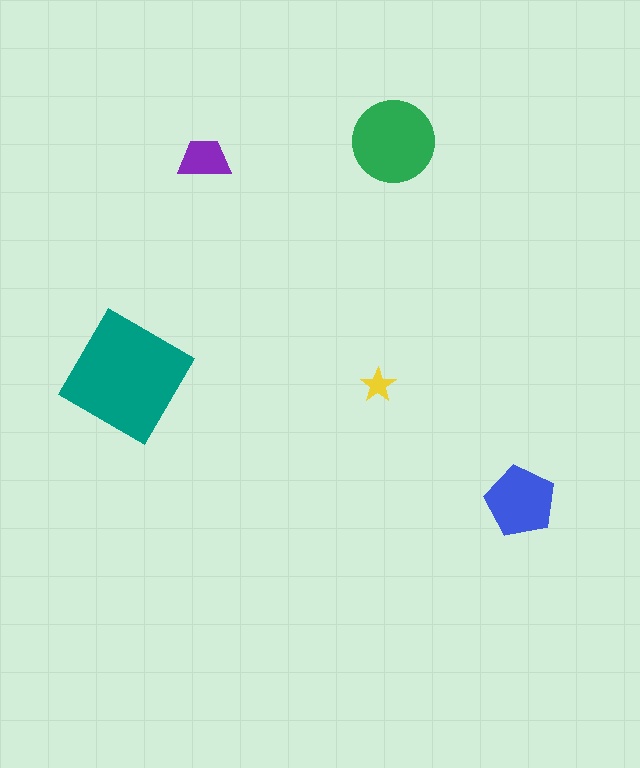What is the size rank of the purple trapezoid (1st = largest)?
4th.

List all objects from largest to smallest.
The teal diamond, the green circle, the blue pentagon, the purple trapezoid, the yellow star.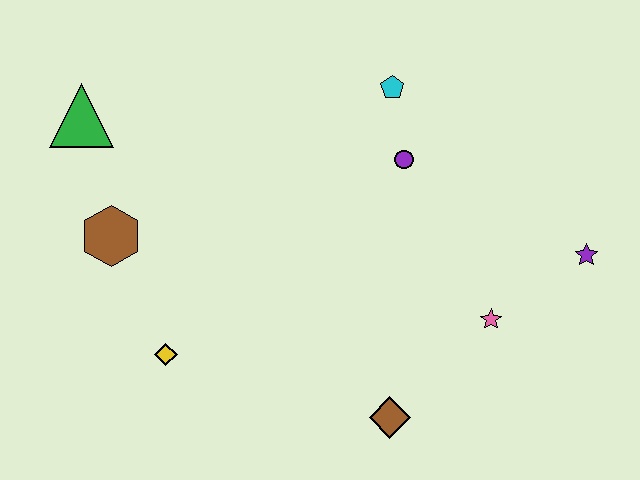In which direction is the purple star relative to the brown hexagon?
The purple star is to the right of the brown hexagon.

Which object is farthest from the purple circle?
The green triangle is farthest from the purple circle.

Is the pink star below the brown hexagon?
Yes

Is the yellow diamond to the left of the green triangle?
No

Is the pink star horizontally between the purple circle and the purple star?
Yes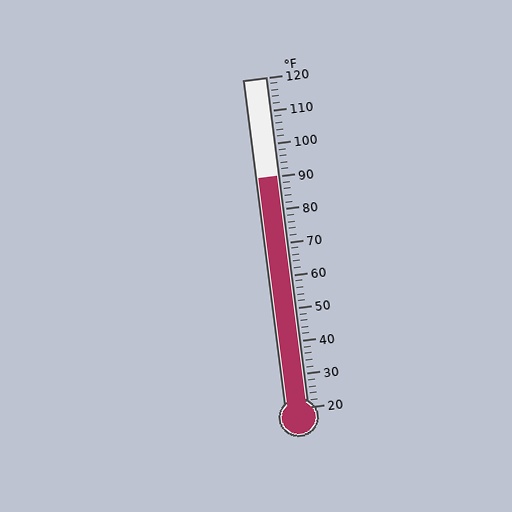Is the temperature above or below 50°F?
The temperature is above 50°F.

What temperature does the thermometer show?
The thermometer shows approximately 90°F.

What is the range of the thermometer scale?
The thermometer scale ranges from 20°F to 120°F.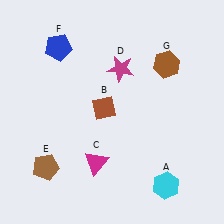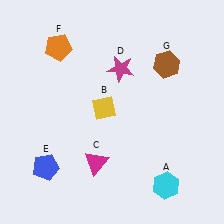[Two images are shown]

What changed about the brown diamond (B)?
In Image 1, B is brown. In Image 2, it changed to yellow.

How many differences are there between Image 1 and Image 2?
There are 3 differences between the two images.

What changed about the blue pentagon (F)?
In Image 1, F is blue. In Image 2, it changed to orange.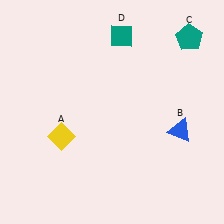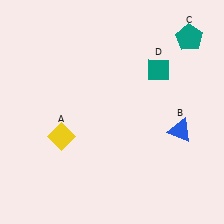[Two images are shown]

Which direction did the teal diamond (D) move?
The teal diamond (D) moved right.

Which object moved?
The teal diamond (D) moved right.